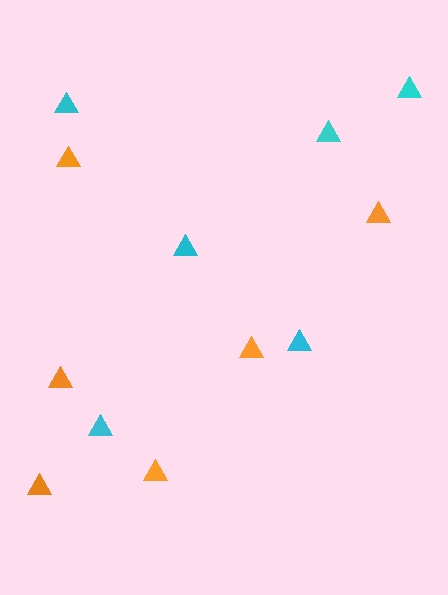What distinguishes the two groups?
There are 2 groups: one group of cyan triangles (6) and one group of orange triangles (6).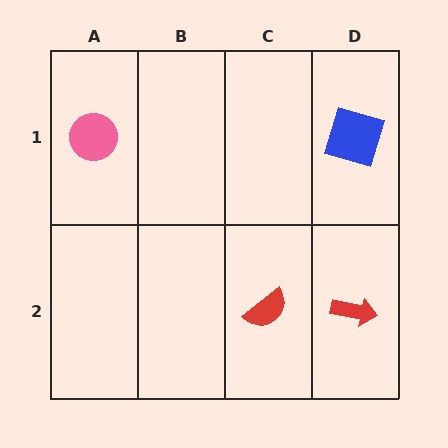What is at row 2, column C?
A red semicircle.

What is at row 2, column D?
A red arrow.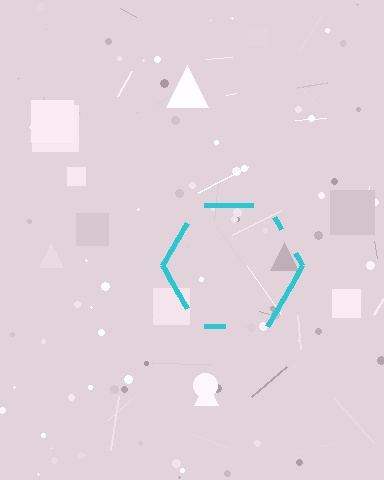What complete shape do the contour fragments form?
The contour fragments form a hexagon.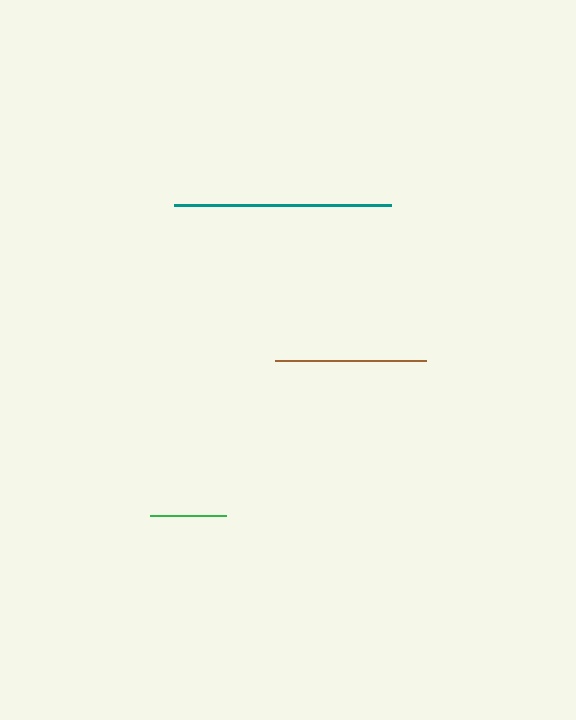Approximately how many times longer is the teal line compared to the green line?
The teal line is approximately 2.9 times the length of the green line.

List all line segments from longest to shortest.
From longest to shortest: teal, brown, green.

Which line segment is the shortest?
The green line is the shortest at approximately 75 pixels.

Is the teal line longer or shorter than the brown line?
The teal line is longer than the brown line.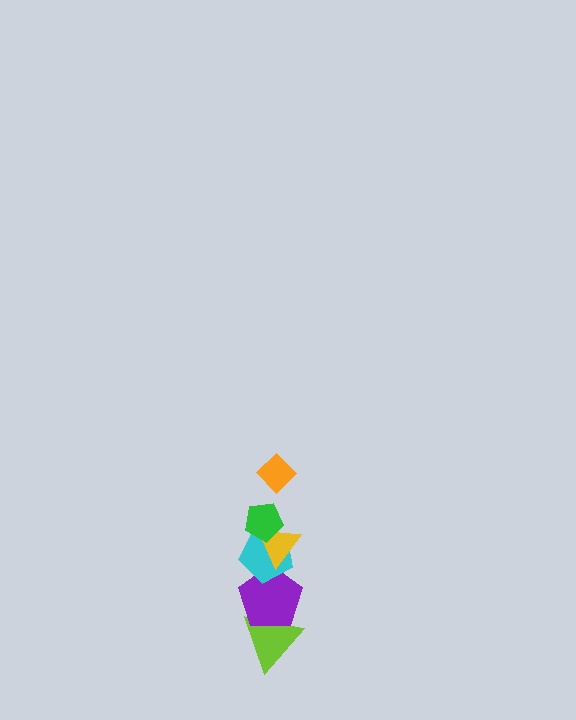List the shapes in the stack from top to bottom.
From top to bottom: the orange diamond, the green pentagon, the yellow triangle, the cyan pentagon, the purple pentagon, the lime triangle.